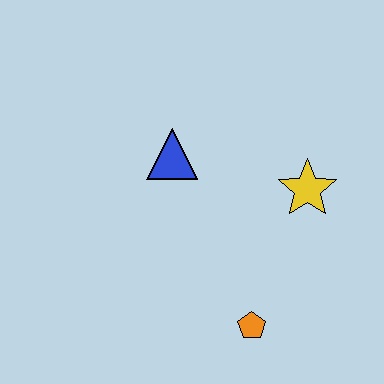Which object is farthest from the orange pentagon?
The blue triangle is farthest from the orange pentagon.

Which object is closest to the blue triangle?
The yellow star is closest to the blue triangle.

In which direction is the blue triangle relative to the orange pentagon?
The blue triangle is above the orange pentagon.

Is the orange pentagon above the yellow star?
No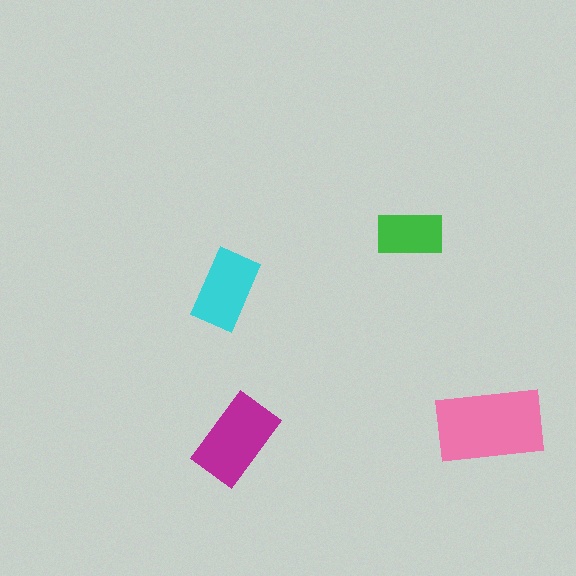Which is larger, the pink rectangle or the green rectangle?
The pink one.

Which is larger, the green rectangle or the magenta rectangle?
The magenta one.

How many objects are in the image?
There are 4 objects in the image.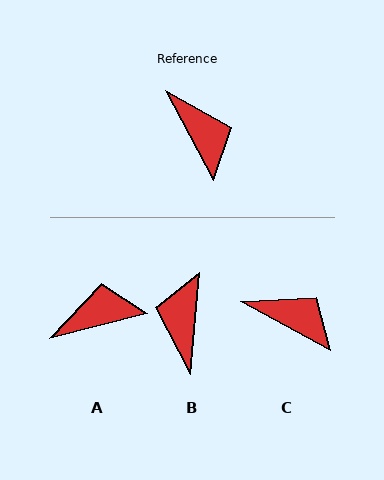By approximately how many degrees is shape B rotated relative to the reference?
Approximately 147 degrees counter-clockwise.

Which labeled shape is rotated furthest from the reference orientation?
B, about 147 degrees away.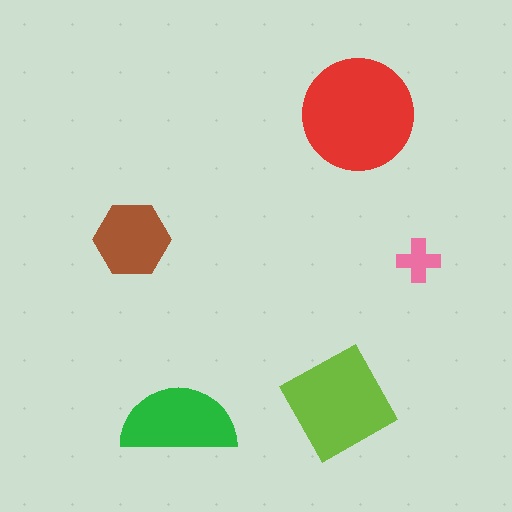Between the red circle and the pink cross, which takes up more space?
The red circle.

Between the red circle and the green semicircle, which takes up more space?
The red circle.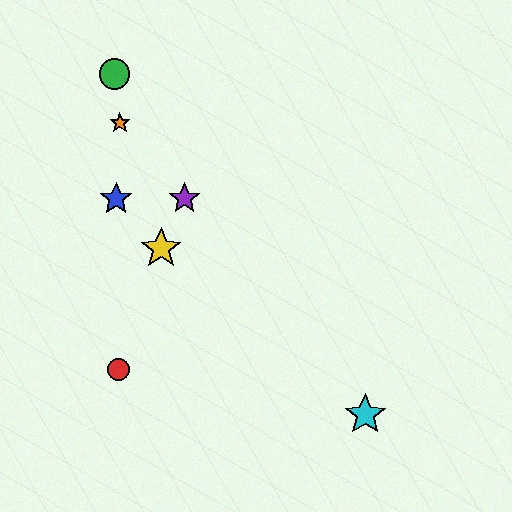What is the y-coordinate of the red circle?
The red circle is at y≈369.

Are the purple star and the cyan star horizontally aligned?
No, the purple star is at y≈199 and the cyan star is at y≈415.